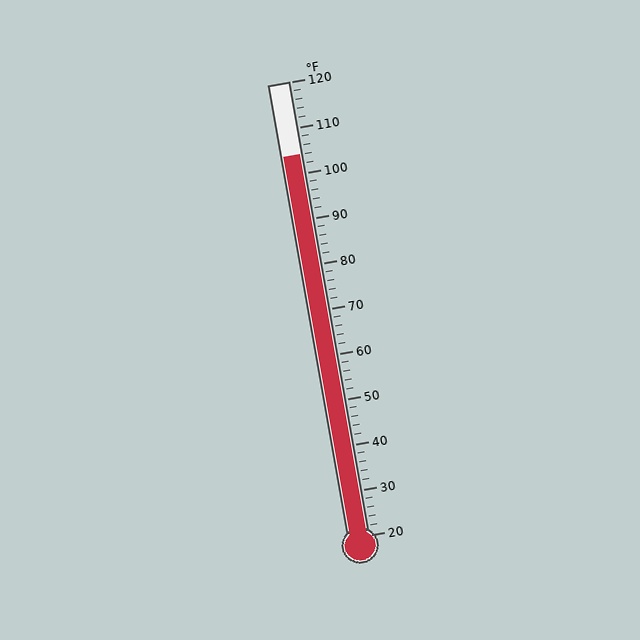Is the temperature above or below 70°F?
The temperature is above 70°F.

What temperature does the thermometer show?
The thermometer shows approximately 104°F.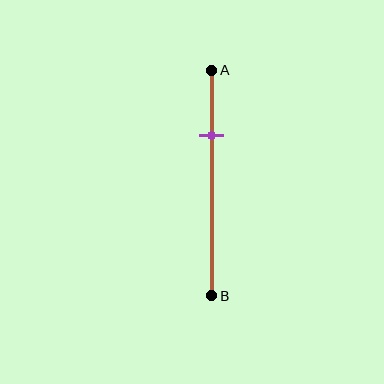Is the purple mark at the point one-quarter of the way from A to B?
No, the mark is at about 30% from A, not at the 25% one-quarter point.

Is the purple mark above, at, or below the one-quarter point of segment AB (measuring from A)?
The purple mark is below the one-quarter point of segment AB.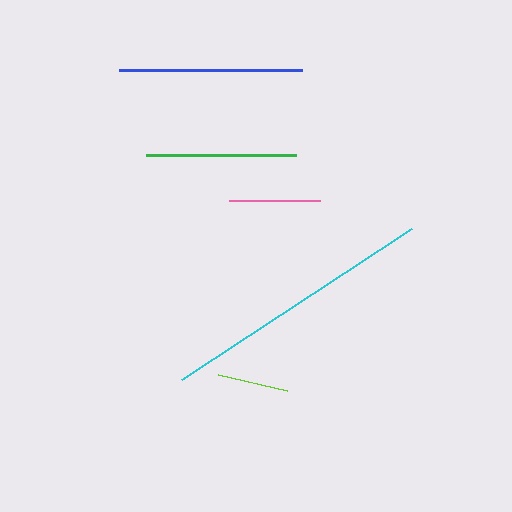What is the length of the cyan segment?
The cyan segment is approximately 275 pixels long.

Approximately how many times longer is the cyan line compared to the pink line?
The cyan line is approximately 3.0 times the length of the pink line.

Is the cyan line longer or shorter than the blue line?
The cyan line is longer than the blue line.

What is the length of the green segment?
The green segment is approximately 150 pixels long.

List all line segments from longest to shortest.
From longest to shortest: cyan, blue, green, pink, lime.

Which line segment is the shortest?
The lime line is the shortest at approximately 72 pixels.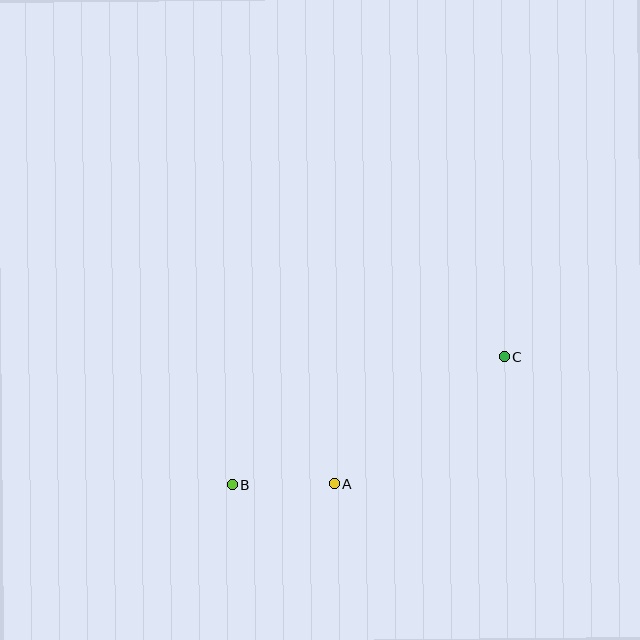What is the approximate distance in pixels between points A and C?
The distance between A and C is approximately 213 pixels.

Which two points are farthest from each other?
Points B and C are farthest from each other.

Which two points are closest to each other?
Points A and B are closest to each other.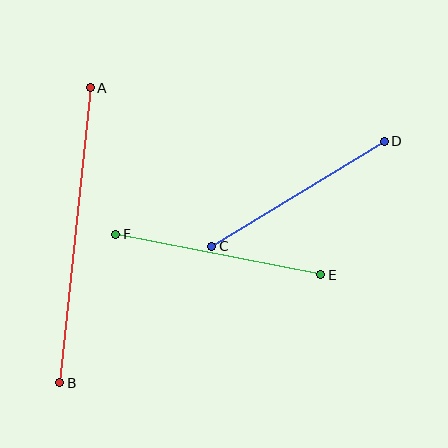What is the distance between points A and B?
The distance is approximately 297 pixels.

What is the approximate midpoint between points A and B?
The midpoint is at approximately (75, 235) pixels.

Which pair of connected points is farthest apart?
Points A and B are farthest apart.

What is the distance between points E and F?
The distance is approximately 209 pixels.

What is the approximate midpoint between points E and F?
The midpoint is at approximately (218, 254) pixels.